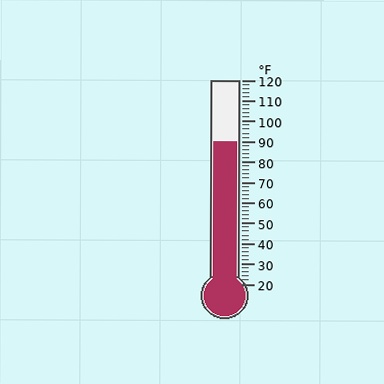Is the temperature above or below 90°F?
The temperature is at 90°F.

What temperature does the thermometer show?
The thermometer shows approximately 90°F.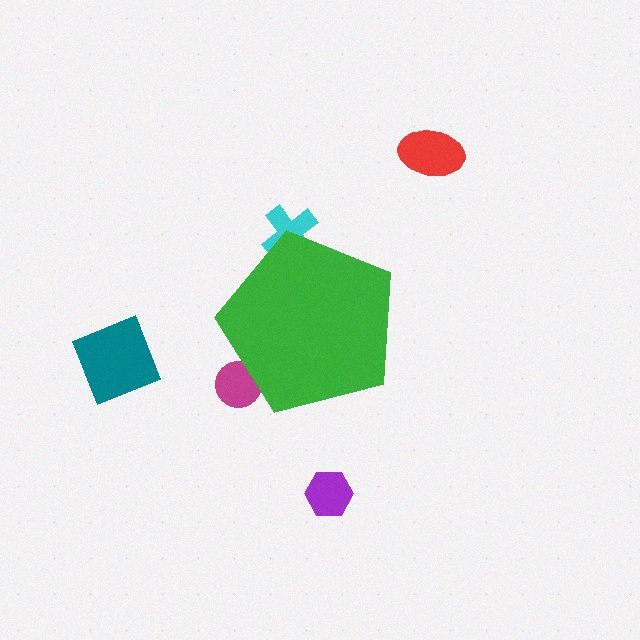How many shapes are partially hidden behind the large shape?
2 shapes are partially hidden.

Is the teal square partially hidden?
No, the teal square is fully visible.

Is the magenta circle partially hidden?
Yes, the magenta circle is partially hidden behind the green pentagon.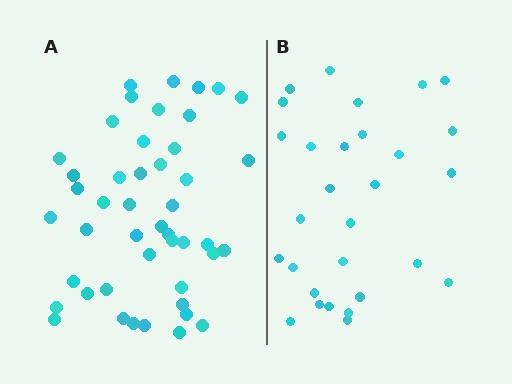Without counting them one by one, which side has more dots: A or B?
Region A (the left region) has more dots.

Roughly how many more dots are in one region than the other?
Region A has approximately 15 more dots than region B.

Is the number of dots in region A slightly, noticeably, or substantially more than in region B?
Region A has substantially more. The ratio is roughly 1.6 to 1.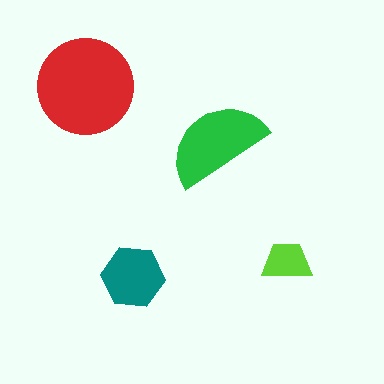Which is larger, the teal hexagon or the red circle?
The red circle.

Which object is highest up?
The red circle is topmost.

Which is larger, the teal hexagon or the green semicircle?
The green semicircle.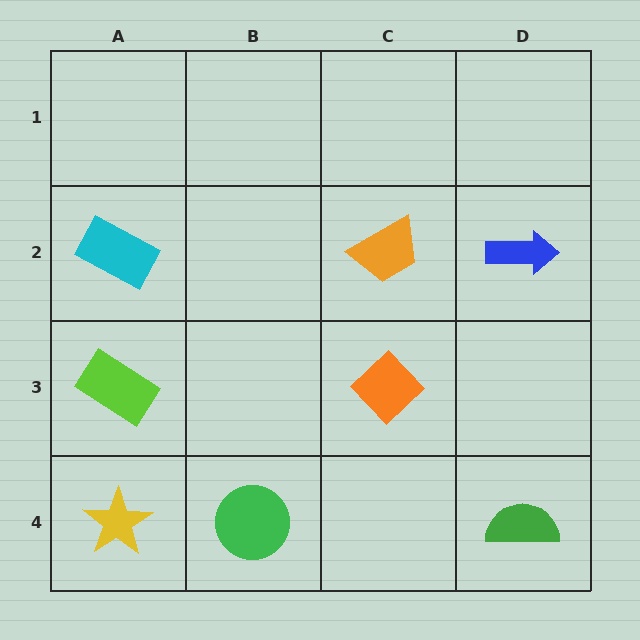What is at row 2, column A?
A cyan rectangle.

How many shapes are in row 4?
3 shapes.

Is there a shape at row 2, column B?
No, that cell is empty.